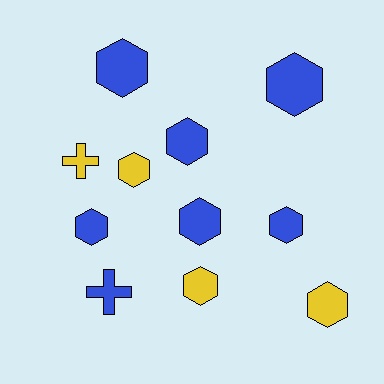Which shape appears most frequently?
Hexagon, with 9 objects.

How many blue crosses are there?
There is 1 blue cross.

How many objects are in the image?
There are 11 objects.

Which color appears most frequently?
Blue, with 7 objects.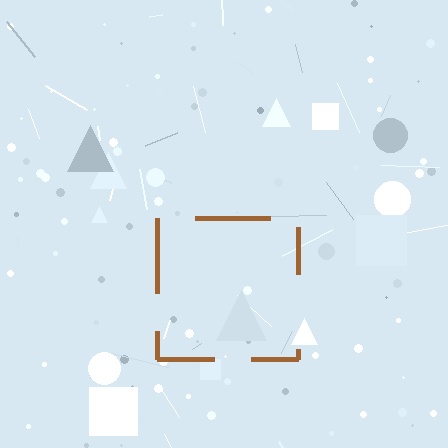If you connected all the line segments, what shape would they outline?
They would outline a square.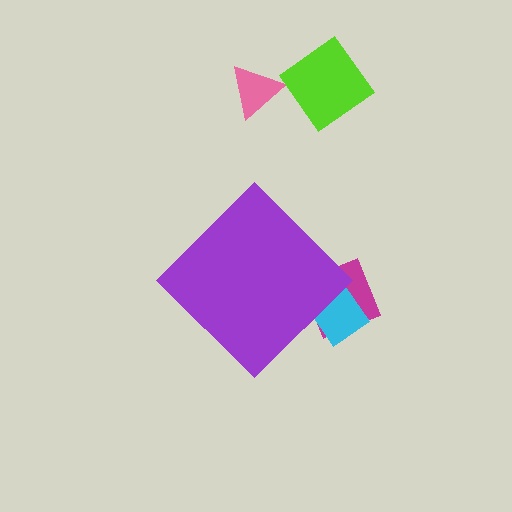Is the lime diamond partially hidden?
No, the lime diamond is fully visible.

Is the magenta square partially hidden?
Yes, the magenta square is partially hidden behind the purple diamond.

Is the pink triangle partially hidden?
No, the pink triangle is fully visible.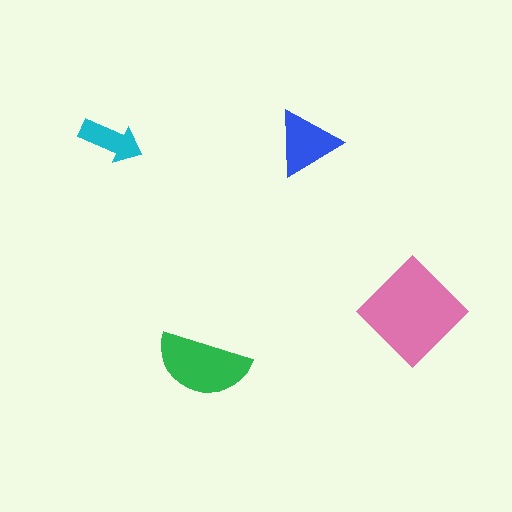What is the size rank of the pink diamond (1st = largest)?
1st.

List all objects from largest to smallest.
The pink diamond, the green semicircle, the blue triangle, the cyan arrow.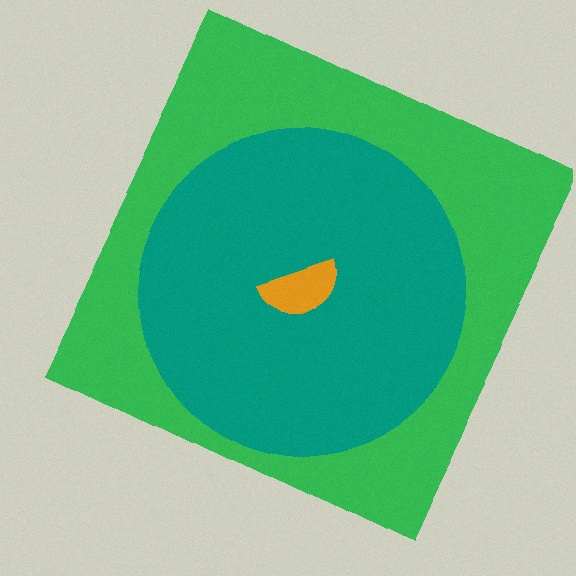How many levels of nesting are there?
3.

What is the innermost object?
The orange semicircle.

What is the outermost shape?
The green square.